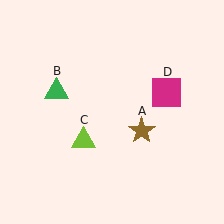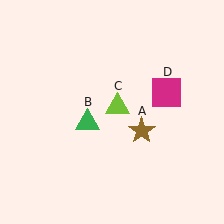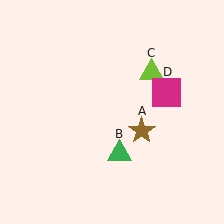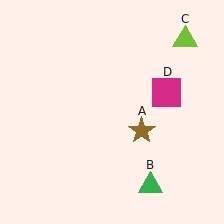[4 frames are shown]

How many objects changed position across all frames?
2 objects changed position: green triangle (object B), lime triangle (object C).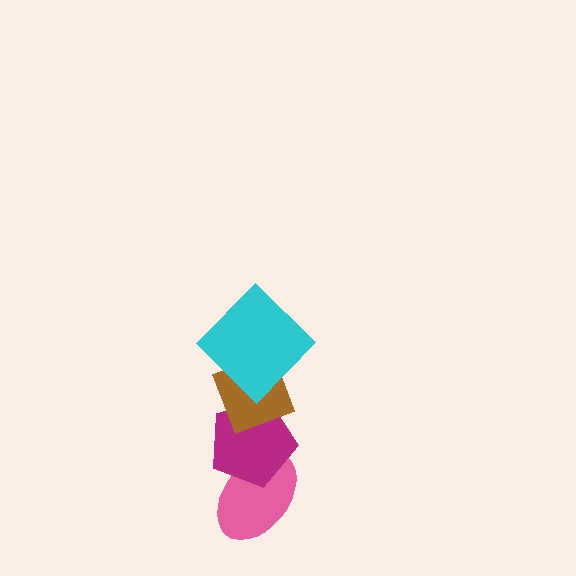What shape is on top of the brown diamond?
The cyan diamond is on top of the brown diamond.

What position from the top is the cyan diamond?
The cyan diamond is 1st from the top.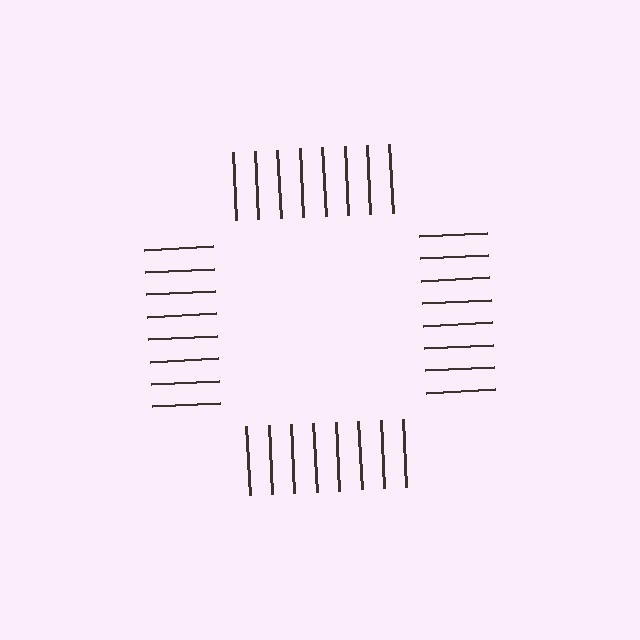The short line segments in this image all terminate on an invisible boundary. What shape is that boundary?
An illusory square — the line segments terminate on its edges but no continuous stroke is drawn.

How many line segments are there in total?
32 — 8 along each of the 4 edges.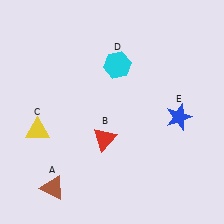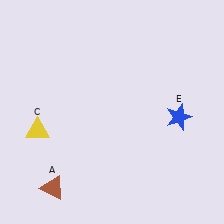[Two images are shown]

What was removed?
The cyan hexagon (D), the red triangle (B) were removed in Image 2.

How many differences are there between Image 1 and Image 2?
There are 2 differences between the two images.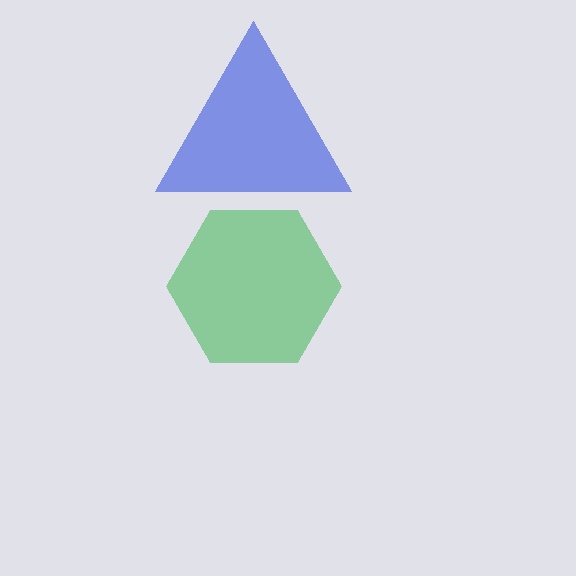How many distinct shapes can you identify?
There are 2 distinct shapes: a blue triangle, a green hexagon.